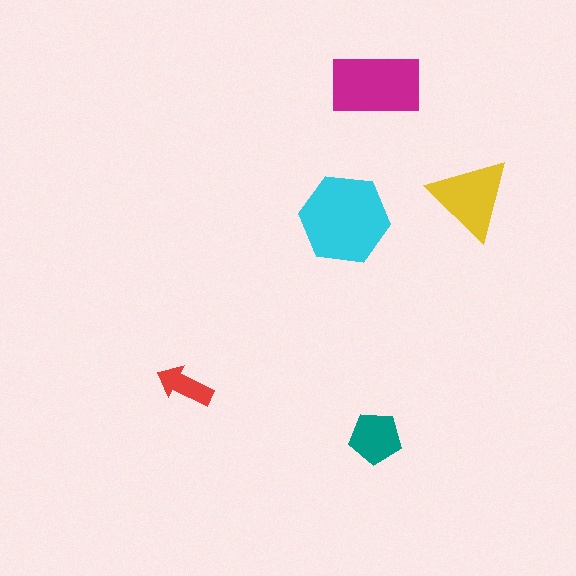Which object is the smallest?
The red arrow.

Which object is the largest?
The cyan hexagon.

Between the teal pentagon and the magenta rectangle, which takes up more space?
The magenta rectangle.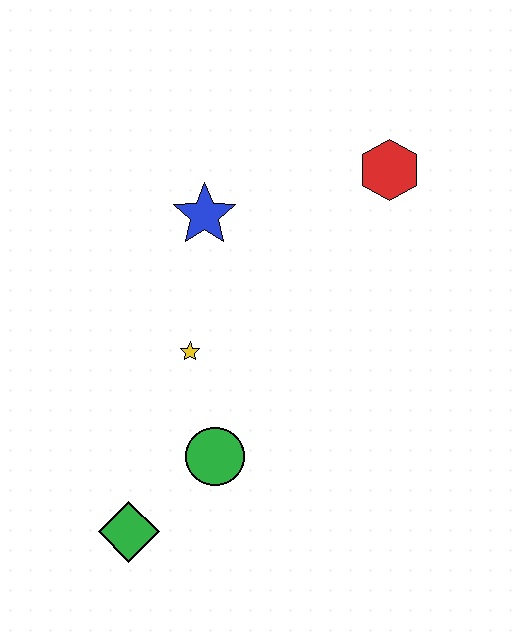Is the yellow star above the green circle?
Yes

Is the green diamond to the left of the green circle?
Yes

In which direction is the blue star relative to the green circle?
The blue star is above the green circle.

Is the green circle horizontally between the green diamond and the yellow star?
No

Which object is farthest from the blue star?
The green diamond is farthest from the blue star.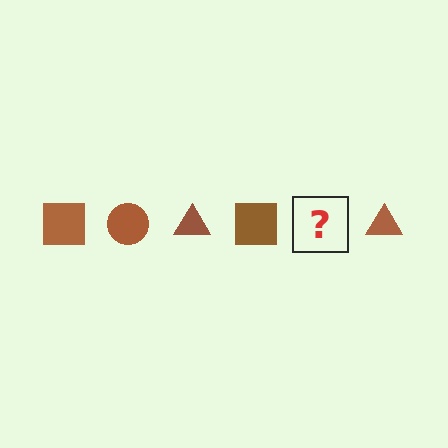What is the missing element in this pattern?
The missing element is a brown circle.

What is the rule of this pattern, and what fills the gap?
The rule is that the pattern cycles through square, circle, triangle shapes in brown. The gap should be filled with a brown circle.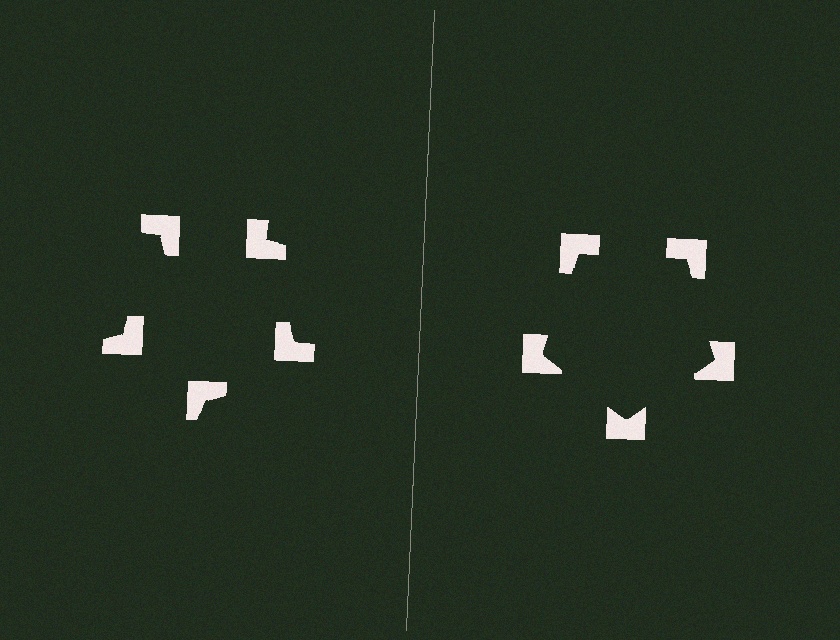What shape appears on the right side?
An illusory pentagon.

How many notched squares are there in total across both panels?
10 — 5 on each side.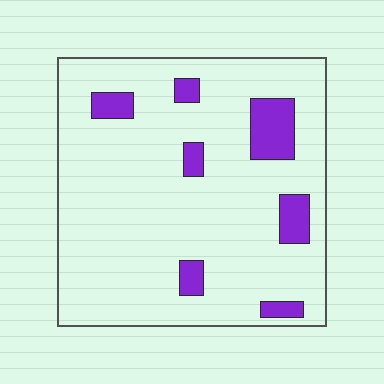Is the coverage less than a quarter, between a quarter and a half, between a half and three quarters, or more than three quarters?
Less than a quarter.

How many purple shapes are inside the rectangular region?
7.